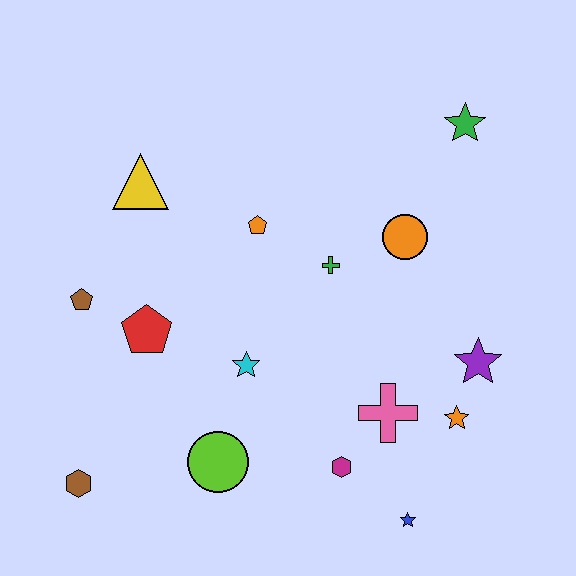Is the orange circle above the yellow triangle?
No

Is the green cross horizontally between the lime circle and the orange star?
Yes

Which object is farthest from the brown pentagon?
The green star is farthest from the brown pentagon.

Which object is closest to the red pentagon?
The brown pentagon is closest to the red pentagon.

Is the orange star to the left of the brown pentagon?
No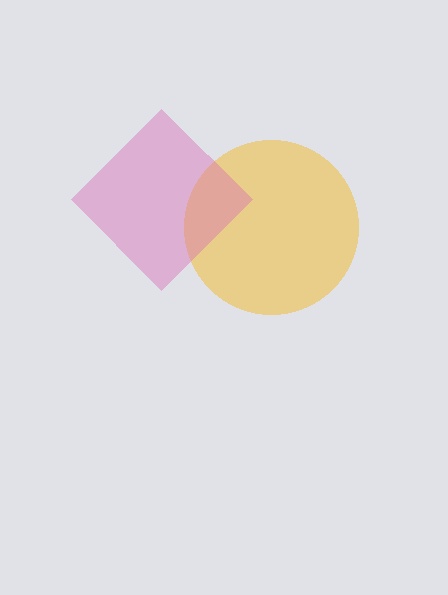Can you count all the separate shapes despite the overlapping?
Yes, there are 2 separate shapes.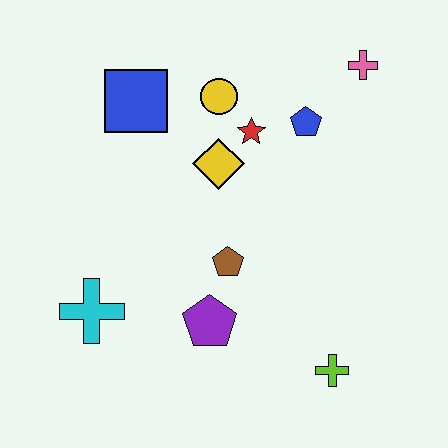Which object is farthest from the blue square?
The lime cross is farthest from the blue square.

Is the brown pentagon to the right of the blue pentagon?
No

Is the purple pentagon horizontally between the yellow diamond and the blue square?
Yes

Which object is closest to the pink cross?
The blue pentagon is closest to the pink cross.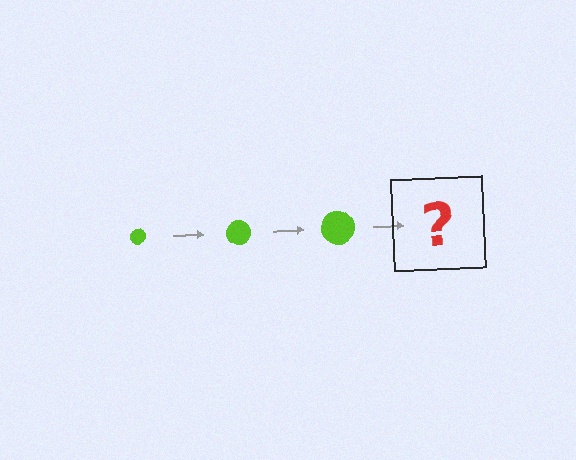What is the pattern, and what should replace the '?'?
The pattern is that the circle gets progressively larger each step. The '?' should be a lime circle, larger than the previous one.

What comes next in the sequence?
The next element should be a lime circle, larger than the previous one.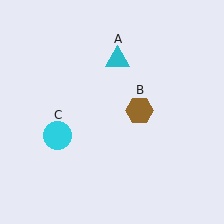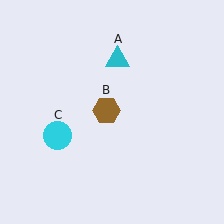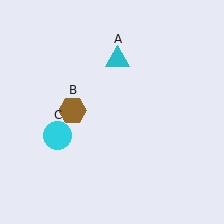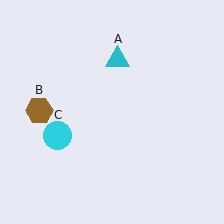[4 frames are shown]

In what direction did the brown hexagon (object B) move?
The brown hexagon (object B) moved left.